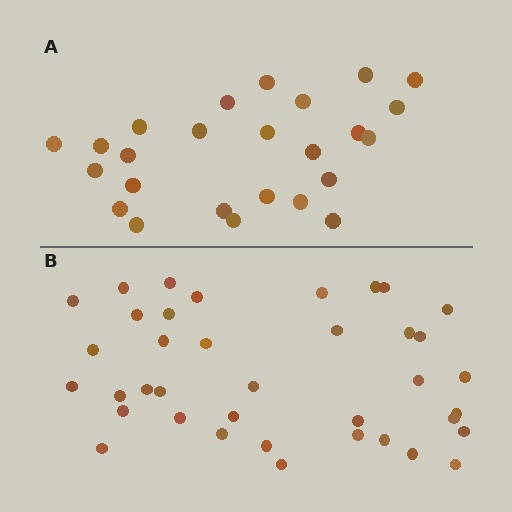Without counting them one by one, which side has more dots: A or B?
Region B (the bottom region) has more dots.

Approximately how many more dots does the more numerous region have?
Region B has approximately 15 more dots than region A.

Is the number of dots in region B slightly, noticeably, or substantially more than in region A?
Region B has substantially more. The ratio is roughly 1.5 to 1.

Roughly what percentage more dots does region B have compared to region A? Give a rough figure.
About 50% more.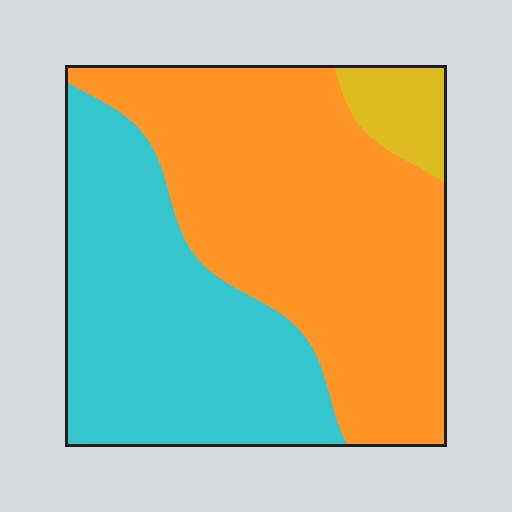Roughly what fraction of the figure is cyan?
Cyan covers 41% of the figure.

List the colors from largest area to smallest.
From largest to smallest: orange, cyan, yellow.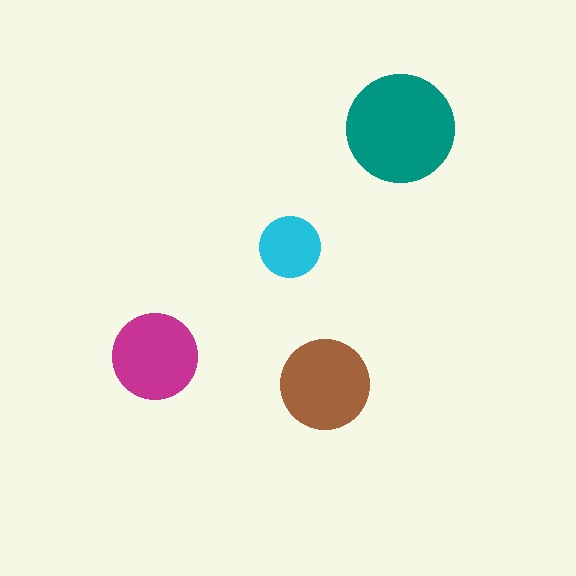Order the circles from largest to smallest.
the teal one, the brown one, the magenta one, the cyan one.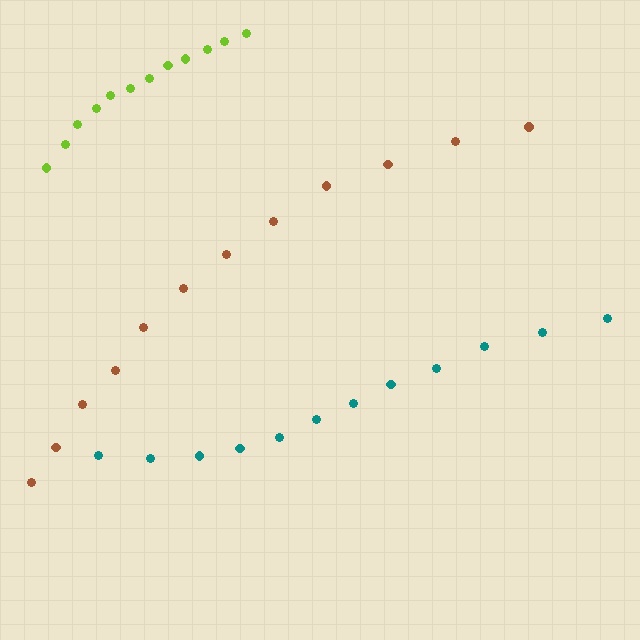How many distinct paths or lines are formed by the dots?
There are 3 distinct paths.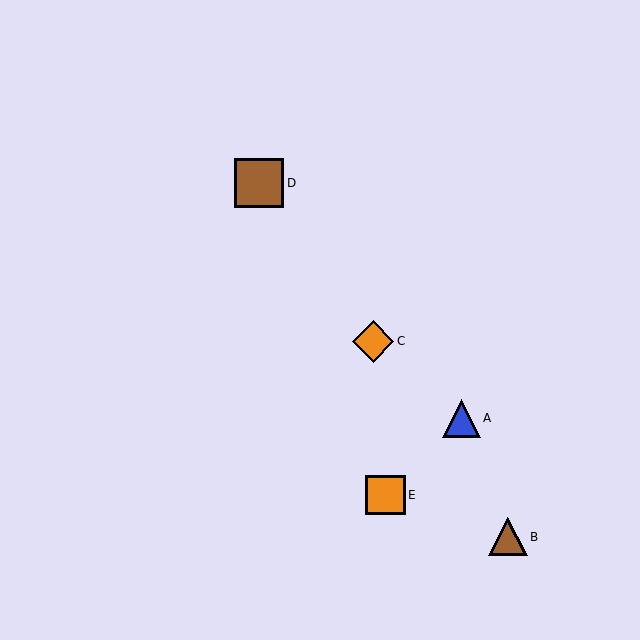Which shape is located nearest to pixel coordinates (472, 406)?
The blue triangle (labeled A) at (461, 418) is nearest to that location.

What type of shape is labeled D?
Shape D is a brown square.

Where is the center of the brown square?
The center of the brown square is at (259, 183).